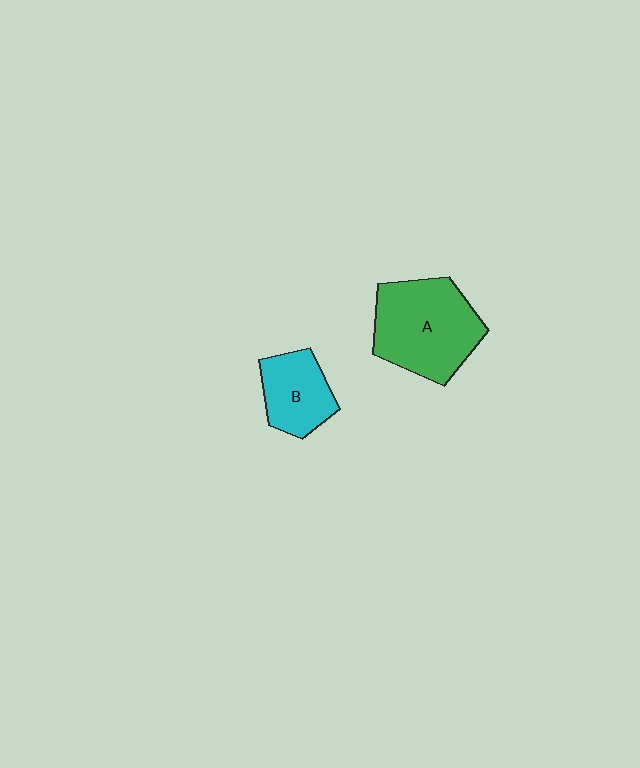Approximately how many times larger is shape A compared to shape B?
Approximately 1.8 times.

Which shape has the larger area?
Shape A (green).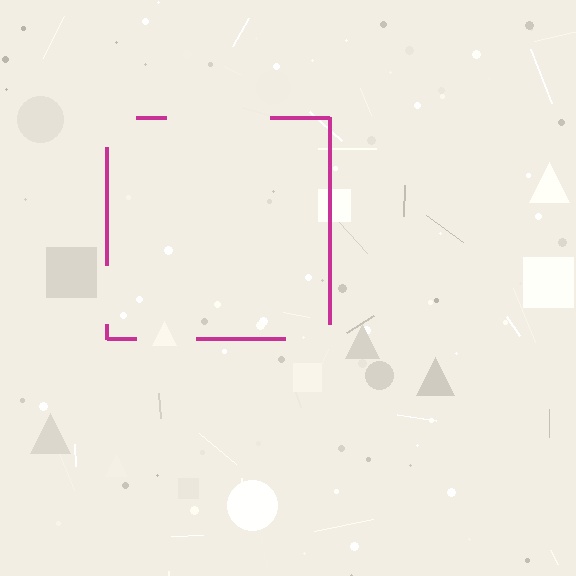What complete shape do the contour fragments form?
The contour fragments form a square.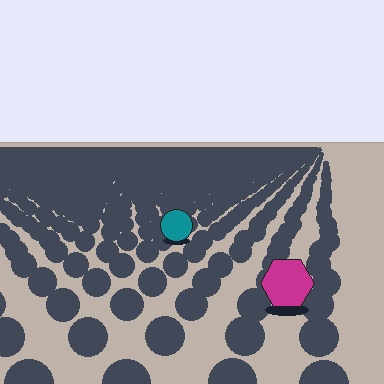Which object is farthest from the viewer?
The teal circle is farthest from the viewer. It appears smaller and the ground texture around it is denser.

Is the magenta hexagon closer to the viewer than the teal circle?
Yes. The magenta hexagon is closer — you can tell from the texture gradient: the ground texture is coarser near it.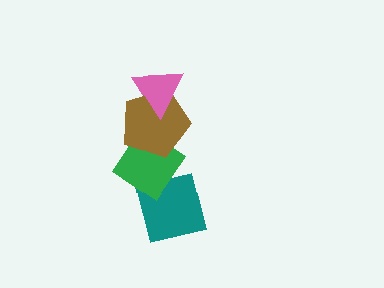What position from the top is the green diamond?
The green diamond is 3rd from the top.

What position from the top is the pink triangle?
The pink triangle is 1st from the top.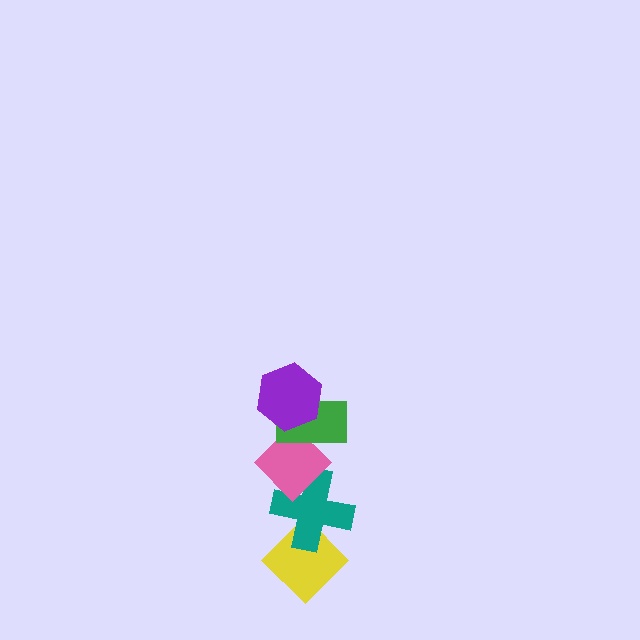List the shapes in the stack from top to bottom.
From top to bottom: the purple hexagon, the green rectangle, the pink diamond, the teal cross, the yellow diamond.